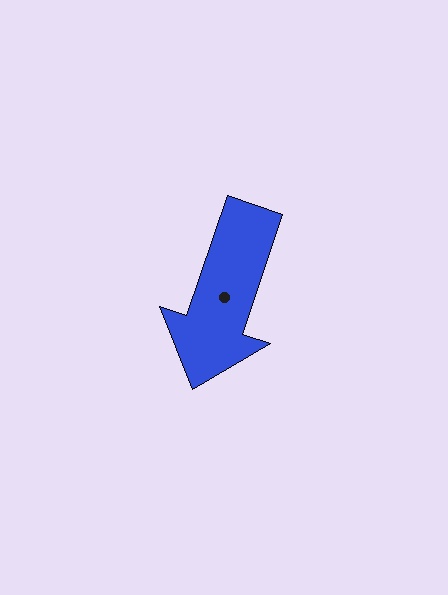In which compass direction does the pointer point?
South.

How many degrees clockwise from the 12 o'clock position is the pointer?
Approximately 199 degrees.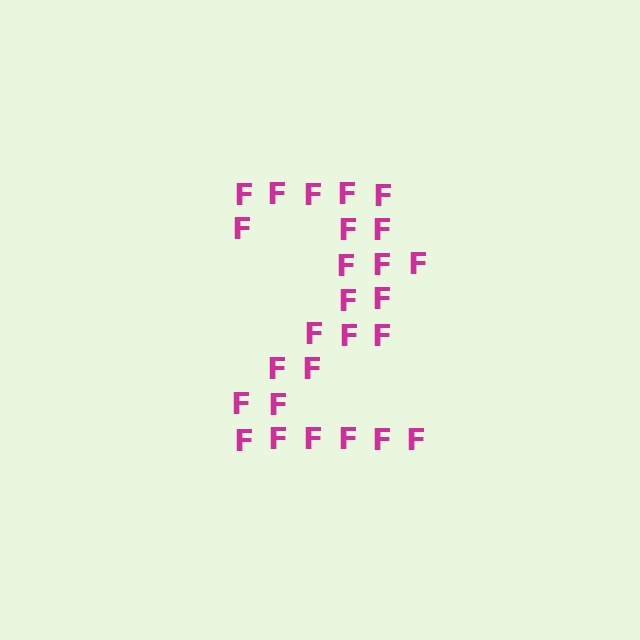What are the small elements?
The small elements are letter F's.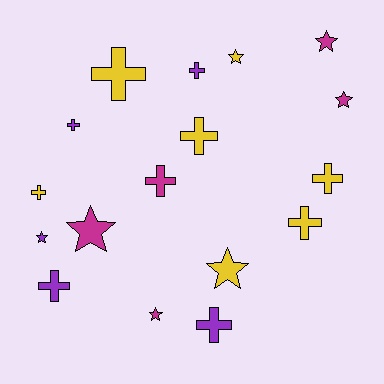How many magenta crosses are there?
There is 1 magenta cross.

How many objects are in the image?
There are 17 objects.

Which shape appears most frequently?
Cross, with 10 objects.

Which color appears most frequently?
Yellow, with 7 objects.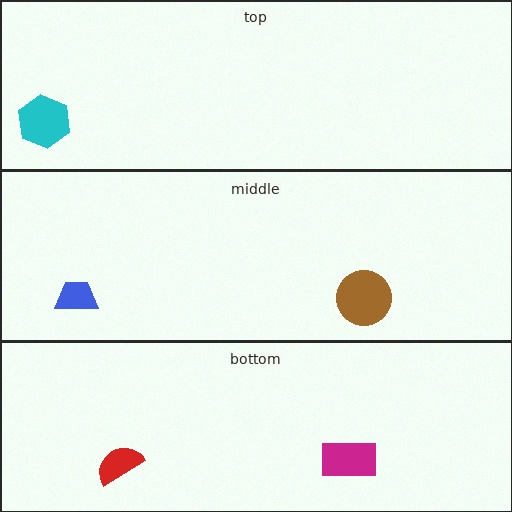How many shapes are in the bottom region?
2.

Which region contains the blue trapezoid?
The middle region.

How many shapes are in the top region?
1.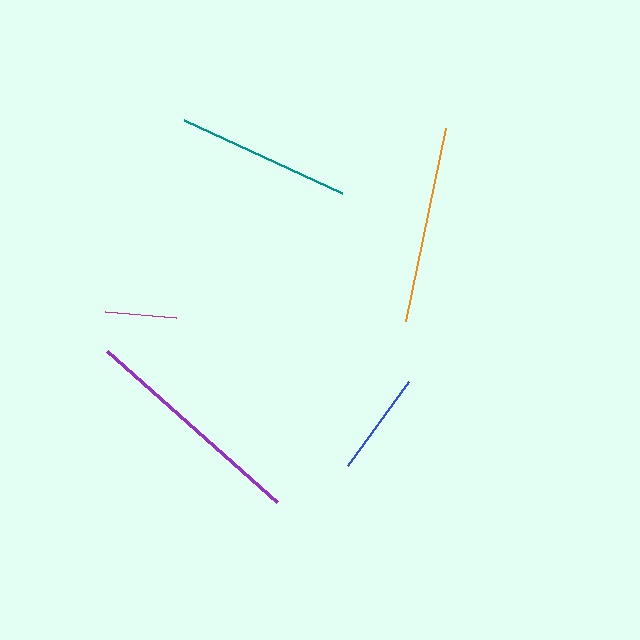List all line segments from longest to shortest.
From longest to shortest: purple, orange, teal, blue, magenta.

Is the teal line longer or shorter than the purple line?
The purple line is longer than the teal line.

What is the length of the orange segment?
The orange segment is approximately 197 pixels long.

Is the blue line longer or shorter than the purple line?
The purple line is longer than the blue line.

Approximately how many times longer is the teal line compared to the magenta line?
The teal line is approximately 2.4 times the length of the magenta line.